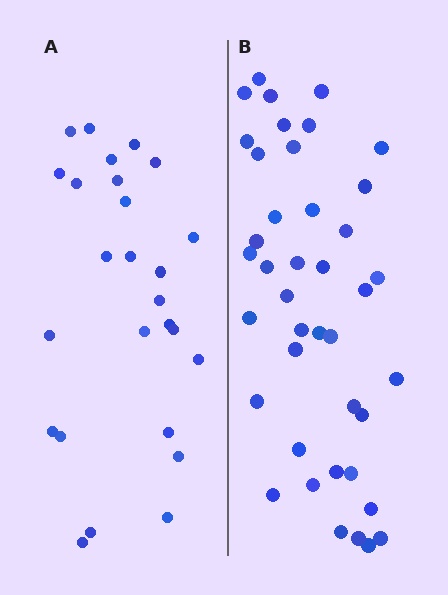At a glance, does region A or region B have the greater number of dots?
Region B (the right region) has more dots.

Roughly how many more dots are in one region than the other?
Region B has approximately 15 more dots than region A.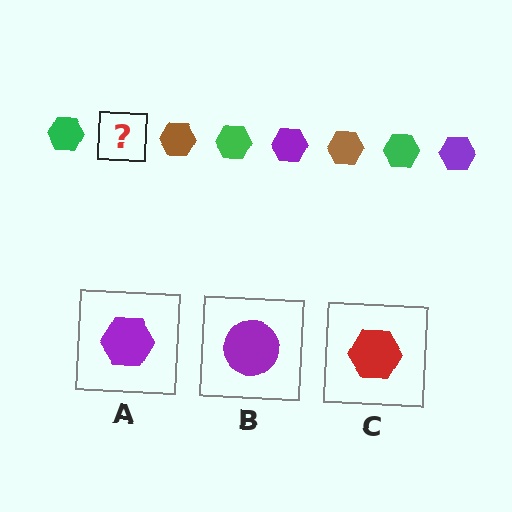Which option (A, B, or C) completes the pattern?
A.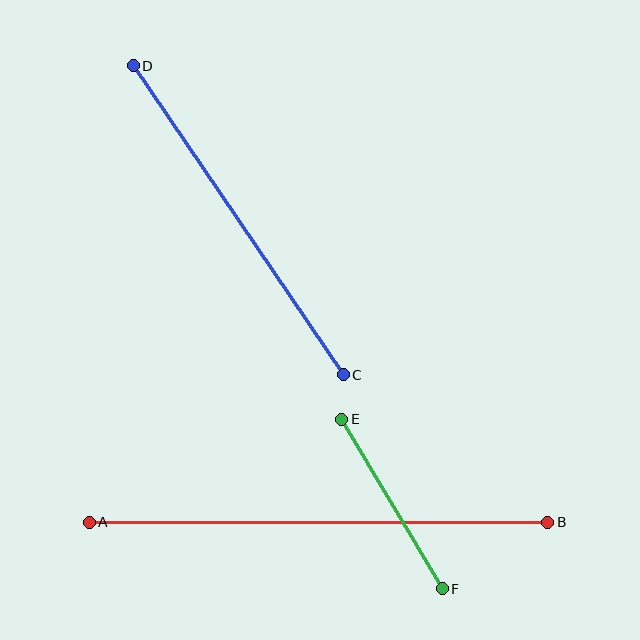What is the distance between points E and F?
The distance is approximately 197 pixels.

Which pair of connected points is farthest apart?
Points A and B are farthest apart.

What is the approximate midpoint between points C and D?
The midpoint is at approximately (238, 220) pixels.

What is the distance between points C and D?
The distance is approximately 374 pixels.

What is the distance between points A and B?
The distance is approximately 459 pixels.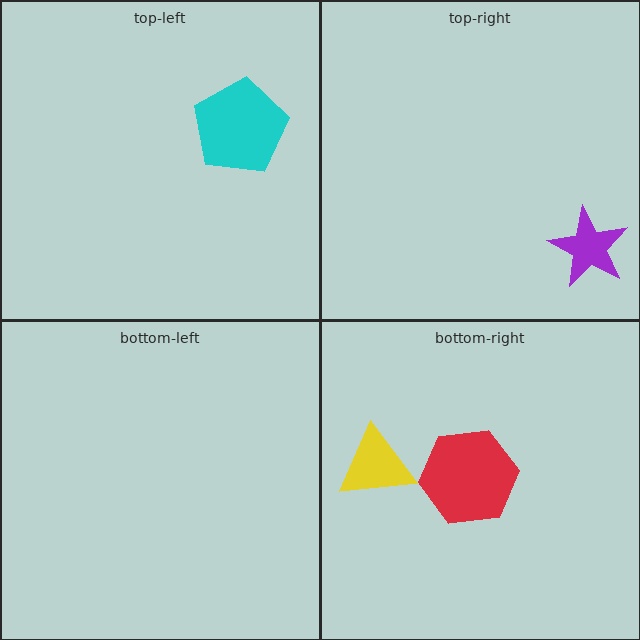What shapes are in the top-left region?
The cyan pentagon.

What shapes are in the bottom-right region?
The yellow triangle, the red hexagon.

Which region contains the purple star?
The top-right region.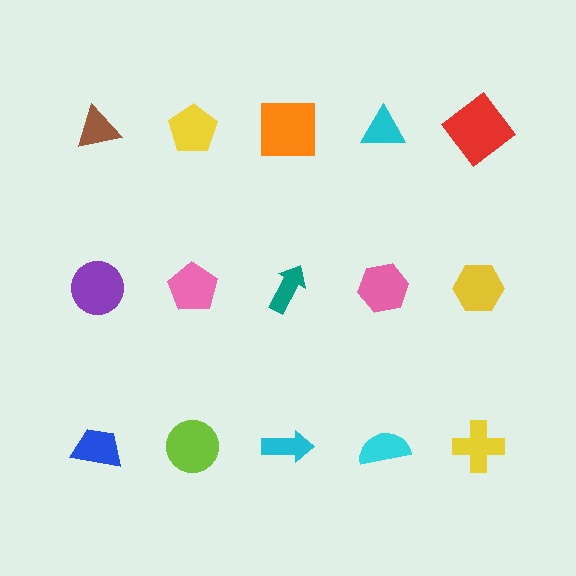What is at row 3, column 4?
A cyan semicircle.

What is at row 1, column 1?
A brown triangle.